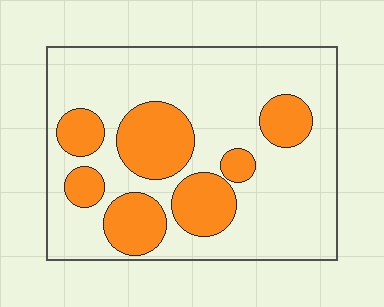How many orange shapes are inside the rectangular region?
7.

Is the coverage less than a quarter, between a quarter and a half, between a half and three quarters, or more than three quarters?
Between a quarter and a half.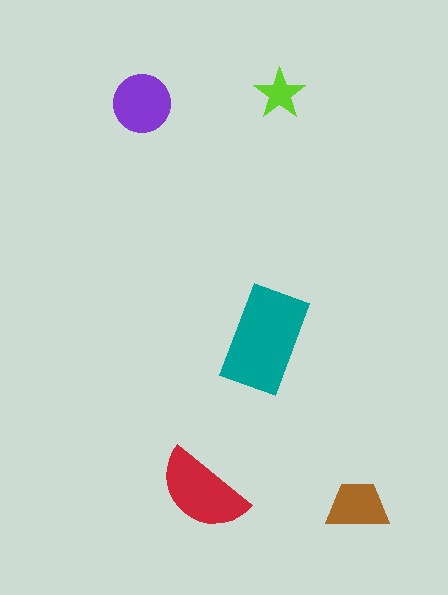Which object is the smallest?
The lime star.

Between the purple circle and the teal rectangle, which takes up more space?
The teal rectangle.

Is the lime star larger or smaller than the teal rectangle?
Smaller.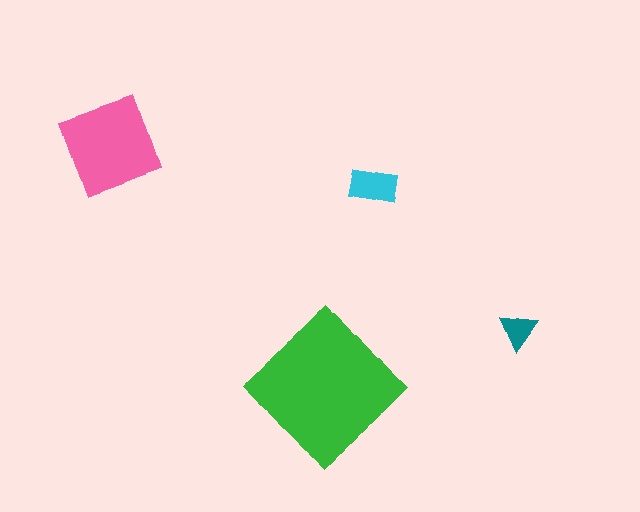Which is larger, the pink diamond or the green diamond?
The green diamond.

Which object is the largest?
The green diamond.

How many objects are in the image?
There are 4 objects in the image.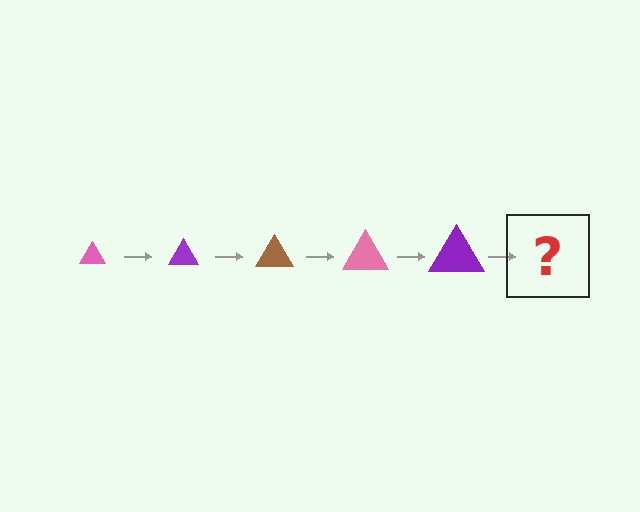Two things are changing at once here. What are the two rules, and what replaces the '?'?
The two rules are that the triangle grows larger each step and the color cycles through pink, purple, and brown. The '?' should be a brown triangle, larger than the previous one.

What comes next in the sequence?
The next element should be a brown triangle, larger than the previous one.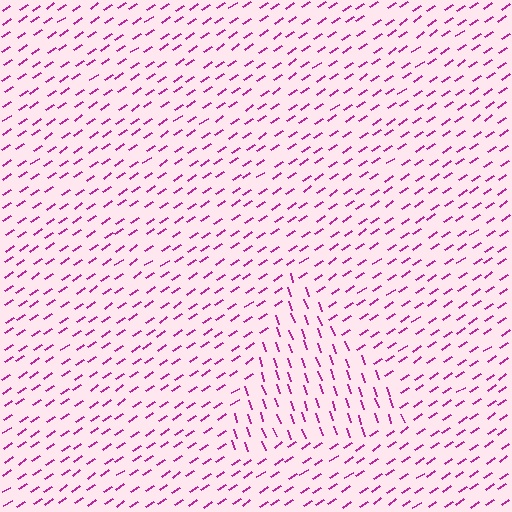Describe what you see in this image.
The image is filled with small magenta line segments. A triangle region in the image has lines oriented differently from the surrounding lines, creating a visible texture boundary.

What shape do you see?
I see a triangle.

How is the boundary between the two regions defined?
The boundary is defined purely by a change in line orientation (approximately 76 degrees difference). All lines are the same color and thickness.